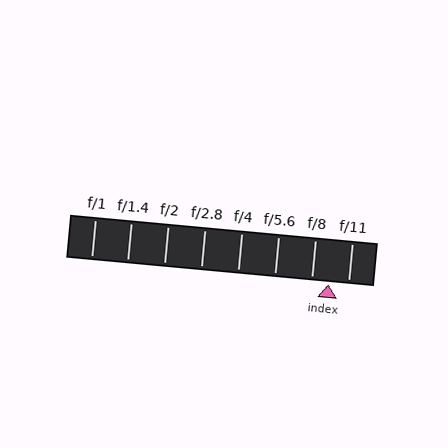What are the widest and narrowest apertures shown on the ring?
The widest aperture shown is f/1 and the narrowest is f/11.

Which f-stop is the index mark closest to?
The index mark is closest to f/8.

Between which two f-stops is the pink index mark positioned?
The index mark is between f/8 and f/11.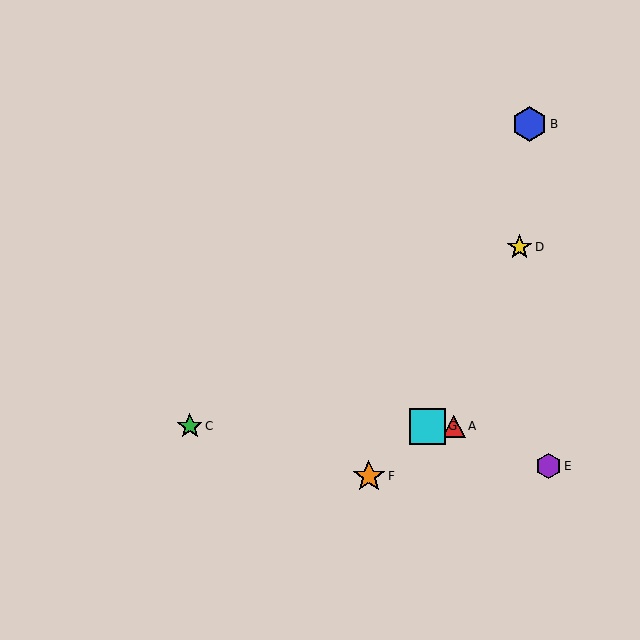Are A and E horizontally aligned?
No, A is at y≈426 and E is at y≈466.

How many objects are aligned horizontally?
3 objects (A, C, G) are aligned horizontally.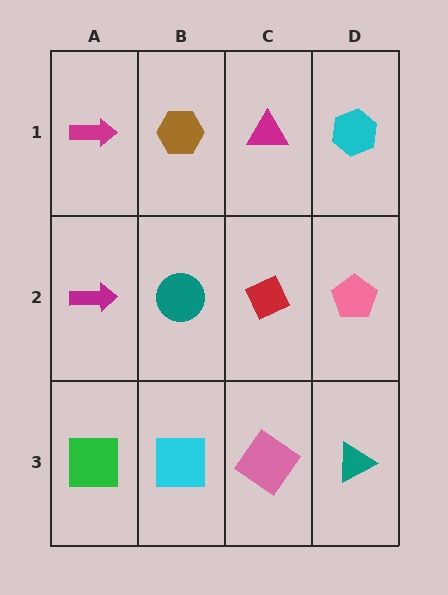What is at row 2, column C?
A red diamond.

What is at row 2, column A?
A magenta arrow.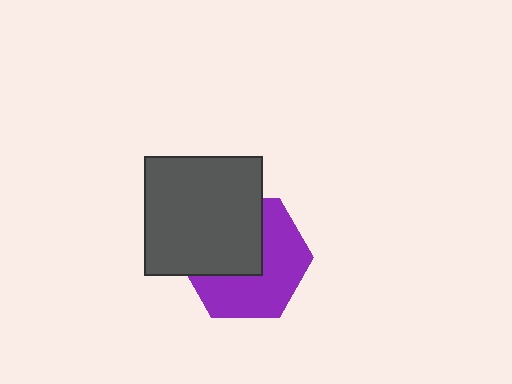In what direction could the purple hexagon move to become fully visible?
The purple hexagon could move toward the lower-right. That would shift it out from behind the dark gray rectangle entirely.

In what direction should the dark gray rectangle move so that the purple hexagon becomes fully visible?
The dark gray rectangle should move toward the upper-left. That is the shortest direction to clear the overlap and leave the purple hexagon fully visible.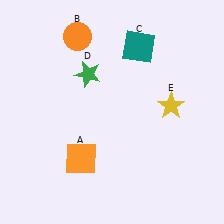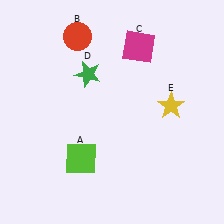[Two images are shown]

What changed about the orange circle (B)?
In Image 1, B is orange. In Image 2, it changed to red.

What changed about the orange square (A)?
In Image 1, A is orange. In Image 2, it changed to lime.